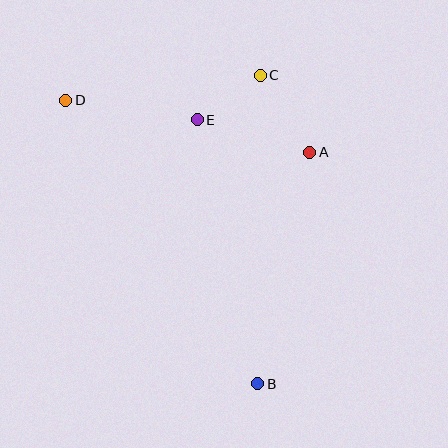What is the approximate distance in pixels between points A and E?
The distance between A and E is approximately 117 pixels.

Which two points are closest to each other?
Points C and E are closest to each other.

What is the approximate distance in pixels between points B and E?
The distance between B and E is approximately 271 pixels.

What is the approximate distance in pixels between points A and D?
The distance between A and D is approximately 249 pixels.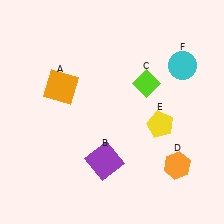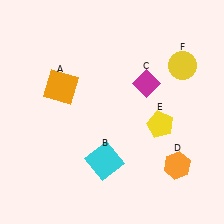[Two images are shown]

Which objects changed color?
B changed from purple to cyan. C changed from lime to magenta. F changed from cyan to yellow.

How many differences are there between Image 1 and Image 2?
There are 3 differences between the two images.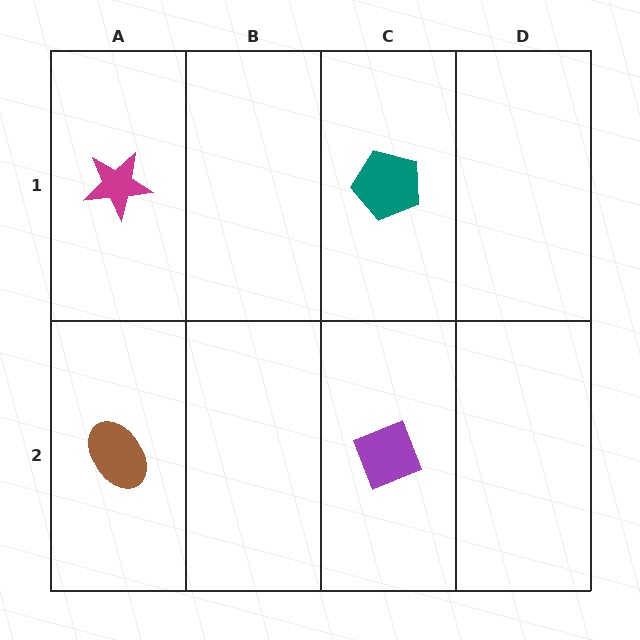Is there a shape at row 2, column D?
No, that cell is empty.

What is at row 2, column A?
A brown ellipse.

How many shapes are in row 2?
2 shapes.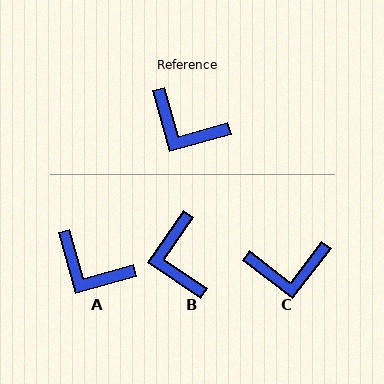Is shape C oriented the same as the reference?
No, it is off by about 37 degrees.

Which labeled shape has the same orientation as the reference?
A.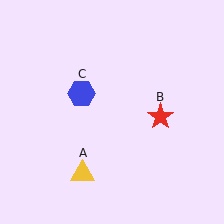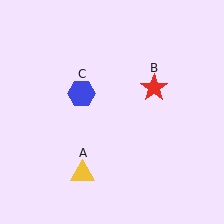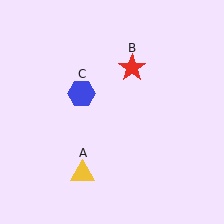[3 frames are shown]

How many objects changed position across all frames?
1 object changed position: red star (object B).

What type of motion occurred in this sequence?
The red star (object B) rotated counterclockwise around the center of the scene.